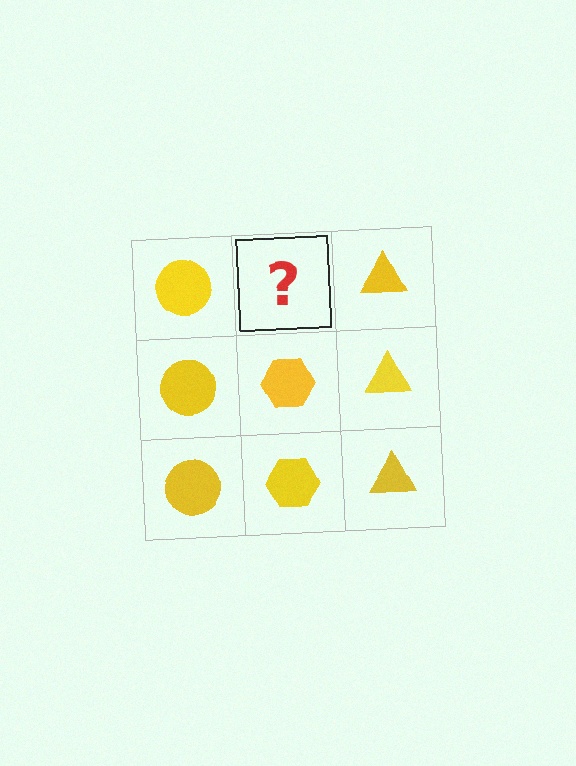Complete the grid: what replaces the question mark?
The question mark should be replaced with a yellow hexagon.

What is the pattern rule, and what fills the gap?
The rule is that each column has a consistent shape. The gap should be filled with a yellow hexagon.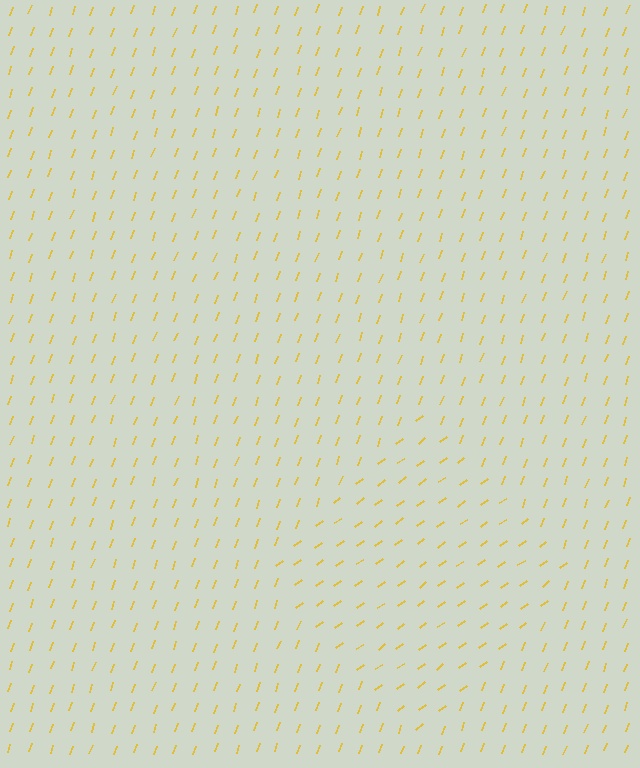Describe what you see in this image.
The image is filled with small yellow line segments. A diamond region in the image has lines oriented differently from the surrounding lines, creating a visible texture boundary.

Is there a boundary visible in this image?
Yes, there is a texture boundary formed by a change in line orientation.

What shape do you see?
I see a diamond.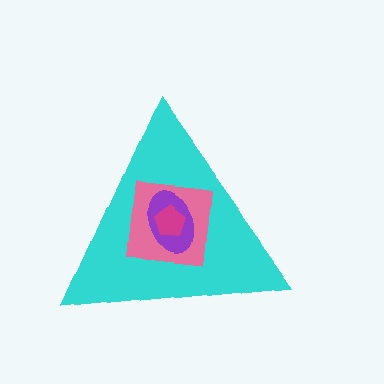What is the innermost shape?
The magenta pentagon.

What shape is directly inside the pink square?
The purple ellipse.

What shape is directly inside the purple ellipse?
The magenta pentagon.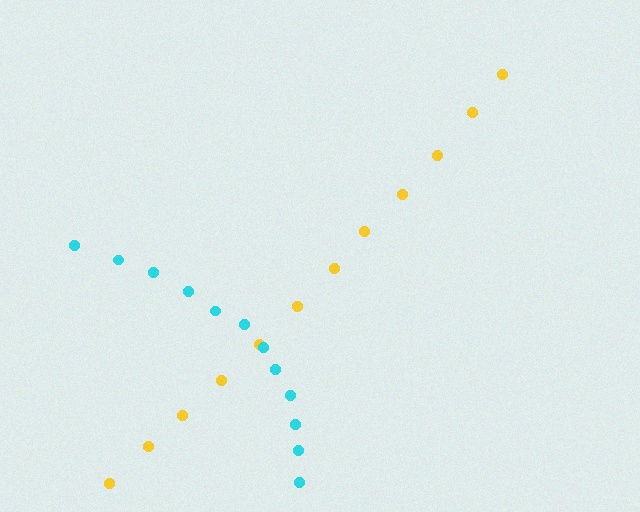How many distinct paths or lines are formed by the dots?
There are 2 distinct paths.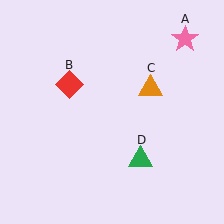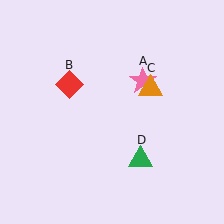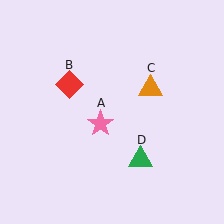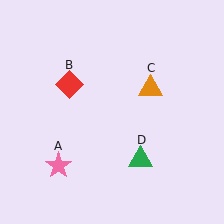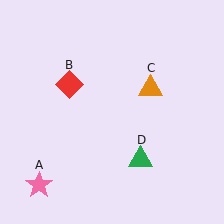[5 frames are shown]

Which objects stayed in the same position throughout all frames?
Red diamond (object B) and orange triangle (object C) and green triangle (object D) remained stationary.